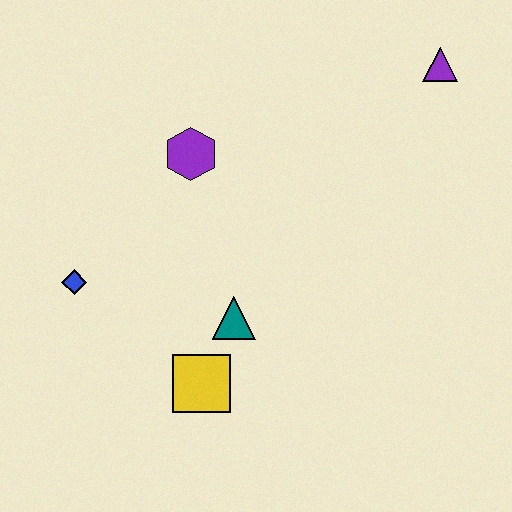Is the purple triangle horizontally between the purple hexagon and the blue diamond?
No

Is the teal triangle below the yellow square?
No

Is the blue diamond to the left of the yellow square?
Yes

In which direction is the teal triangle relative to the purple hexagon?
The teal triangle is below the purple hexagon.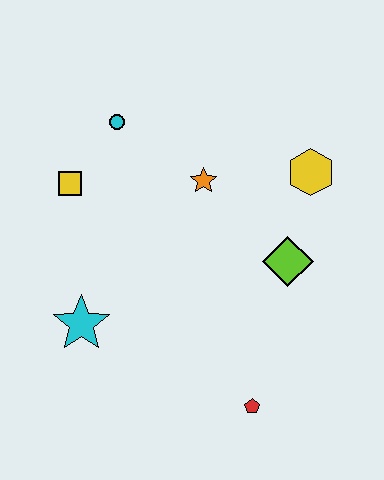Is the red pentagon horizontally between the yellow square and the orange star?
No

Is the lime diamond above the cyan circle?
No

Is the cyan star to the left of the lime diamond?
Yes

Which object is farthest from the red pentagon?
The cyan circle is farthest from the red pentagon.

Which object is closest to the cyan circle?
The yellow square is closest to the cyan circle.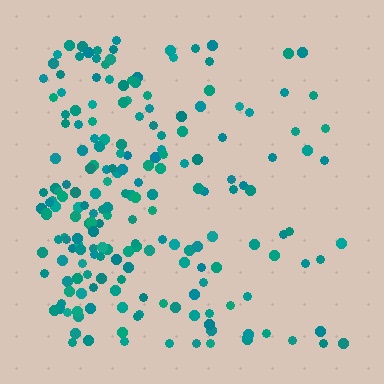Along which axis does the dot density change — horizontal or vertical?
Horizontal.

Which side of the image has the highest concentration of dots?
The left.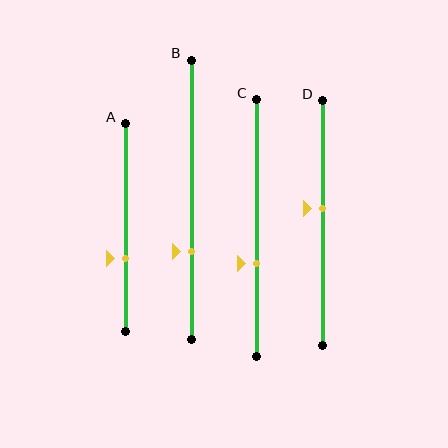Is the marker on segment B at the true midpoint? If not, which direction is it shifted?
No, the marker on segment B is shifted downward by about 19% of the segment length.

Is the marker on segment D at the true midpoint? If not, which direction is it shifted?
No, the marker on segment D is shifted upward by about 6% of the segment length.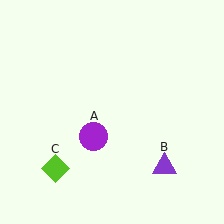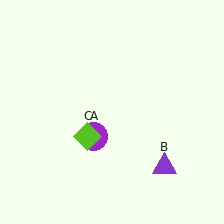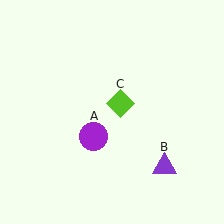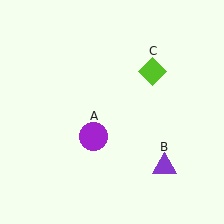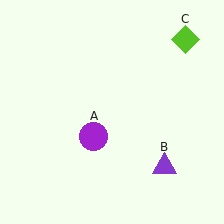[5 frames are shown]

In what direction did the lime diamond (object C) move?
The lime diamond (object C) moved up and to the right.